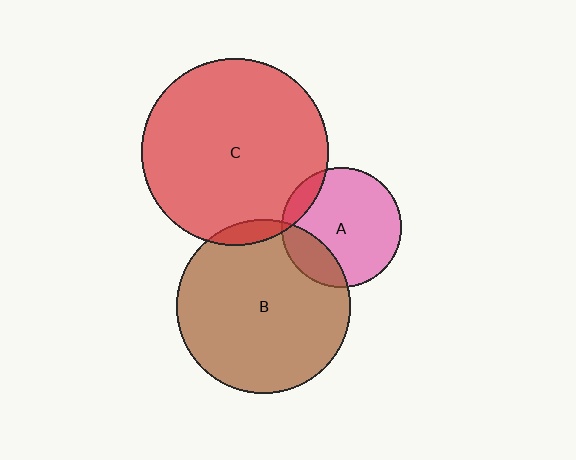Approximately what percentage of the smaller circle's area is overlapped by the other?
Approximately 20%.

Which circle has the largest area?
Circle C (red).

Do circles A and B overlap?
Yes.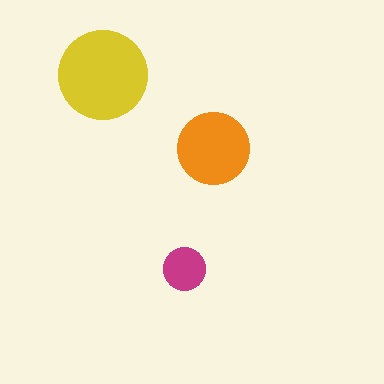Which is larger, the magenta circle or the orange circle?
The orange one.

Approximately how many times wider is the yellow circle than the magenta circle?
About 2 times wider.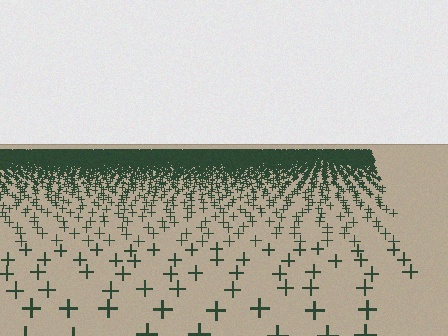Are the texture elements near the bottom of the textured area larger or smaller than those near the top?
Larger. Near the bottom, elements are closer to the viewer and appear at a bigger on-screen size.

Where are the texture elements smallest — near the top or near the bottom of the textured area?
Near the top.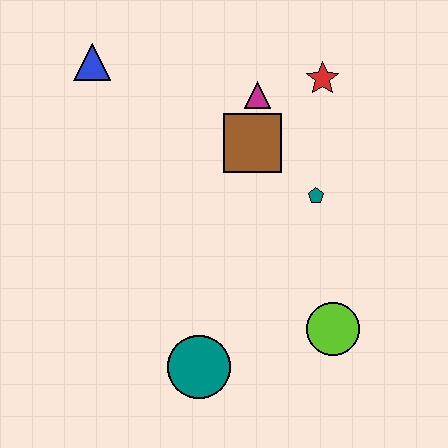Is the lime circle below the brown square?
Yes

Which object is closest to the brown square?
The magenta triangle is closest to the brown square.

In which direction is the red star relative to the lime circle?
The red star is above the lime circle.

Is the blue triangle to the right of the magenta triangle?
No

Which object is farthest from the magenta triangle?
The teal circle is farthest from the magenta triangle.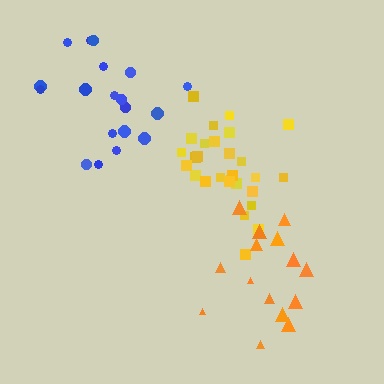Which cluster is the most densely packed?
Yellow.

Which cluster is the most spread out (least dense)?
Orange.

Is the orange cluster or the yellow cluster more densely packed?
Yellow.